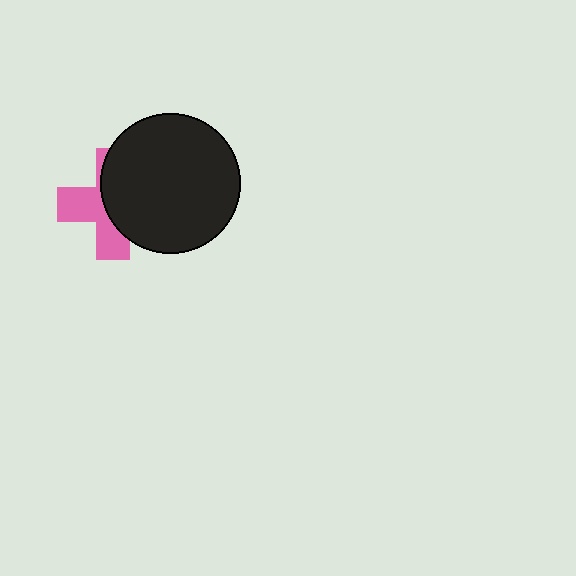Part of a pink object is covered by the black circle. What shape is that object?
It is a cross.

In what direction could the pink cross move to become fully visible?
The pink cross could move left. That would shift it out from behind the black circle entirely.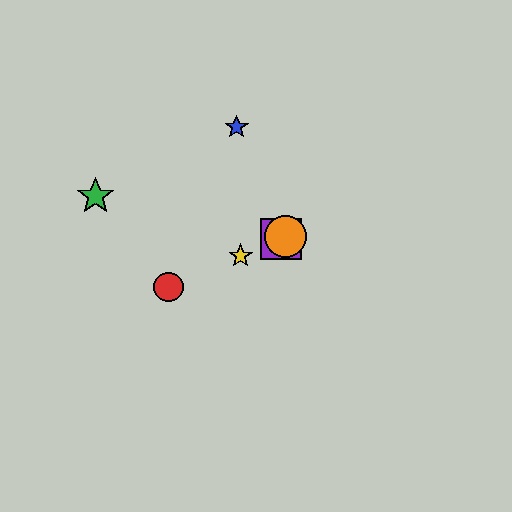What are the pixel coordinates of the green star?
The green star is at (95, 196).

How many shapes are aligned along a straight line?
4 shapes (the red circle, the yellow star, the purple square, the orange circle) are aligned along a straight line.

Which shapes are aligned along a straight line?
The red circle, the yellow star, the purple square, the orange circle are aligned along a straight line.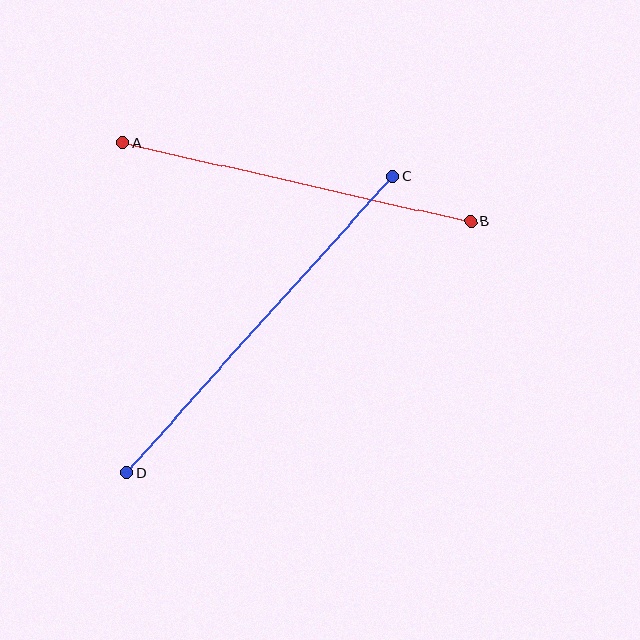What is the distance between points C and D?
The distance is approximately 399 pixels.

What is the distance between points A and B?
The distance is approximately 357 pixels.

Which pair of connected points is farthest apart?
Points C and D are farthest apart.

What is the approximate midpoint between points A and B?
The midpoint is at approximately (297, 182) pixels.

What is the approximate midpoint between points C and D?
The midpoint is at approximately (260, 324) pixels.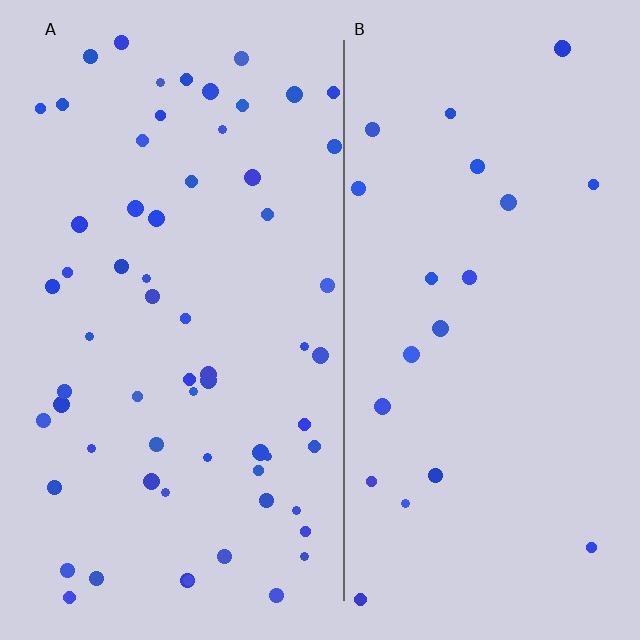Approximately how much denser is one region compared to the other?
Approximately 2.9× — region A over region B.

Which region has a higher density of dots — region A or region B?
A (the left).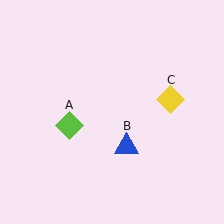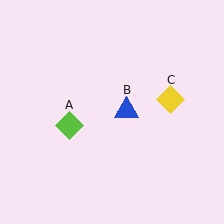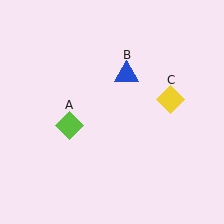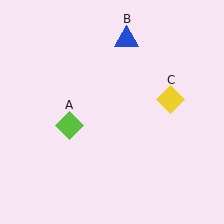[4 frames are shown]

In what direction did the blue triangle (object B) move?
The blue triangle (object B) moved up.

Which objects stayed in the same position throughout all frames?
Lime diamond (object A) and yellow diamond (object C) remained stationary.